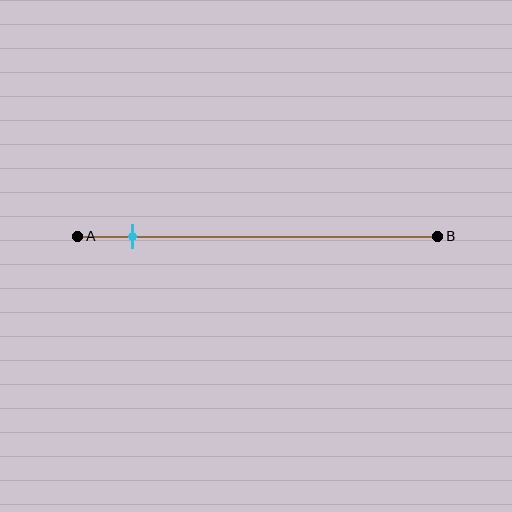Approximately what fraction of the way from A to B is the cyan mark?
The cyan mark is approximately 15% of the way from A to B.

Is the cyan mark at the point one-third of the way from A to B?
No, the mark is at about 15% from A, not at the 33% one-third point.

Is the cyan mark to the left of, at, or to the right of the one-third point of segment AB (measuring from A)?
The cyan mark is to the left of the one-third point of segment AB.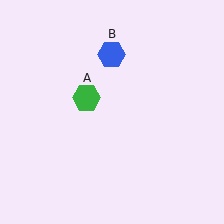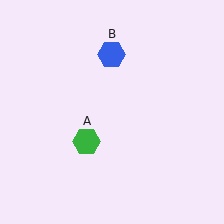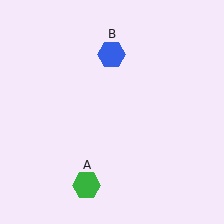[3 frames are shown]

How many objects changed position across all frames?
1 object changed position: green hexagon (object A).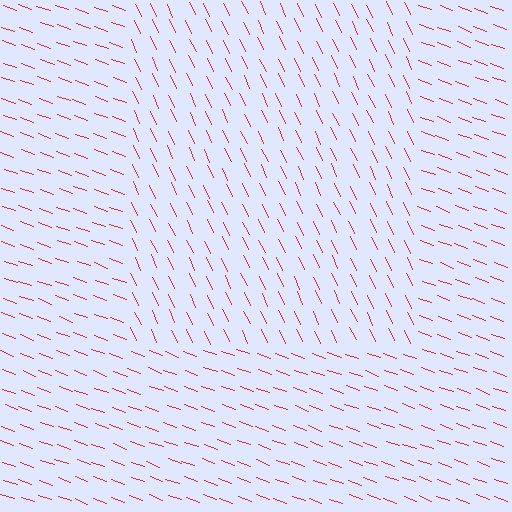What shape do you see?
I see a rectangle.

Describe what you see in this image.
The image is filled with small red line segments. A rectangle region in the image has lines oriented differently from the surrounding lines, creating a visible texture boundary.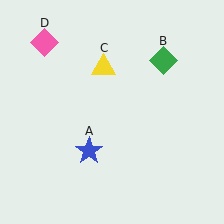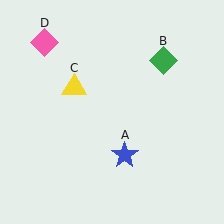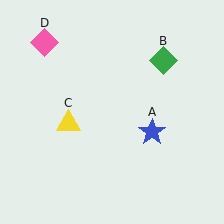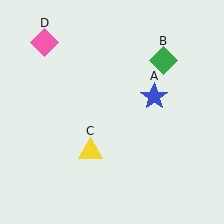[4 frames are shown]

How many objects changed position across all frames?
2 objects changed position: blue star (object A), yellow triangle (object C).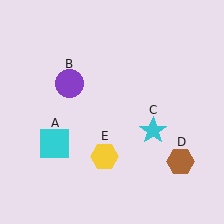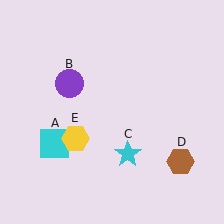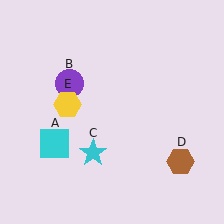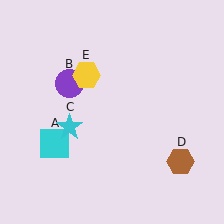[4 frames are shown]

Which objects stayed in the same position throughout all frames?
Cyan square (object A) and purple circle (object B) and brown hexagon (object D) remained stationary.